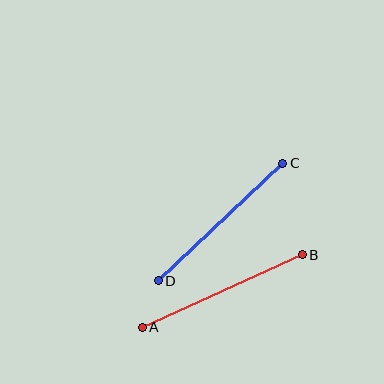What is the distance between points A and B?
The distance is approximately 176 pixels.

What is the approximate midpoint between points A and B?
The midpoint is at approximately (222, 291) pixels.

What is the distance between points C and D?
The distance is approximately 171 pixels.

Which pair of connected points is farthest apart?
Points A and B are farthest apart.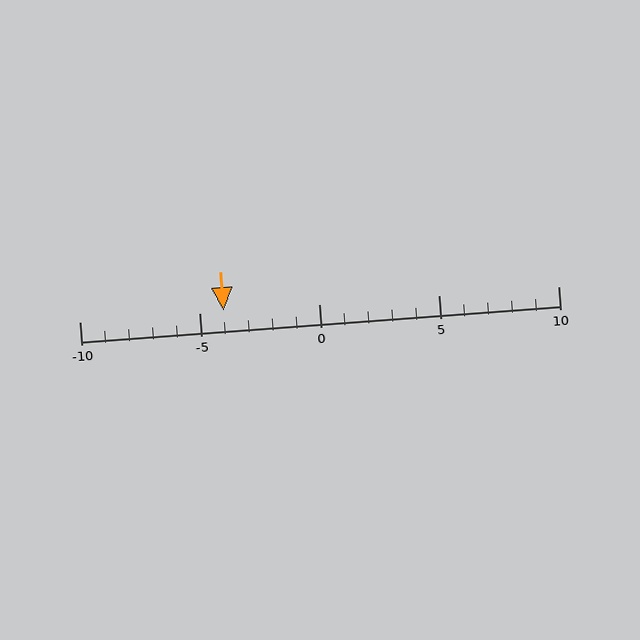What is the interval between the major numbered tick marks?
The major tick marks are spaced 5 units apart.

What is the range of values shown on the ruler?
The ruler shows values from -10 to 10.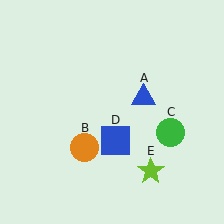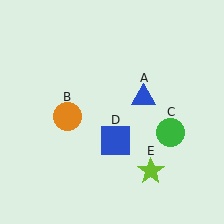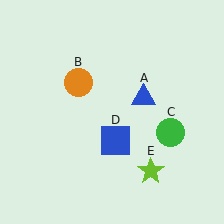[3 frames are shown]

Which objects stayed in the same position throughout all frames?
Blue triangle (object A) and green circle (object C) and blue square (object D) and lime star (object E) remained stationary.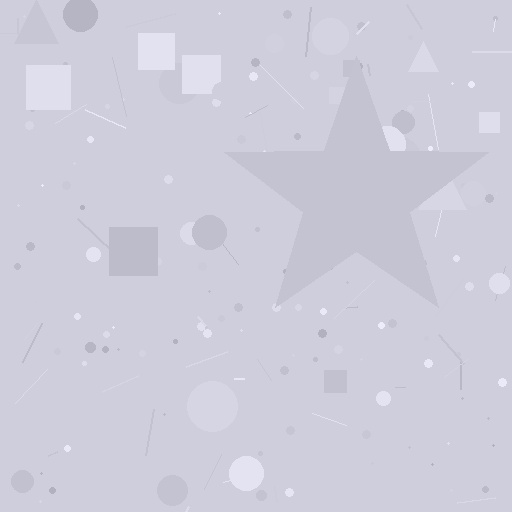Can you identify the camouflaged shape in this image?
The camouflaged shape is a star.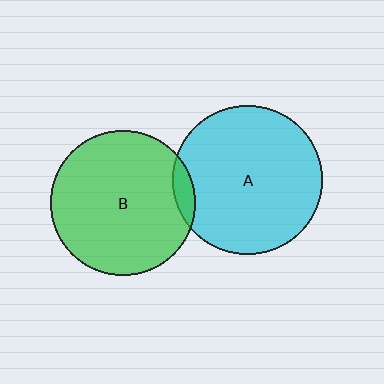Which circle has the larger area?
Circle A (cyan).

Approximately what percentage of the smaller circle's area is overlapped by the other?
Approximately 5%.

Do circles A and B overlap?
Yes.